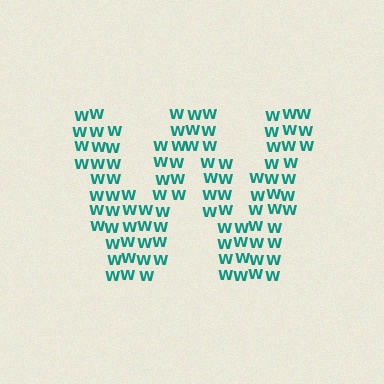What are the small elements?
The small elements are letter W's.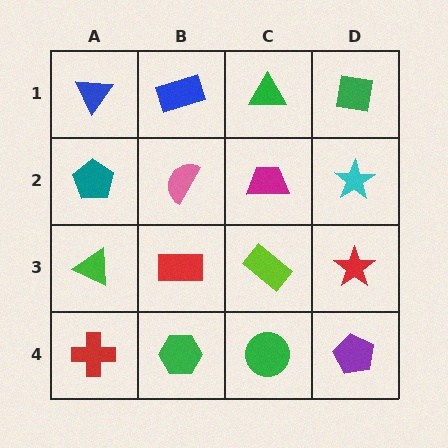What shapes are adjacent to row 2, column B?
A blue rectangle (row 1, column B), a red rectangle (row 3, column B), a teal pentagon (row 2, column A), a magenta trapezoid (row 2, column C).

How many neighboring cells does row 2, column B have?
4.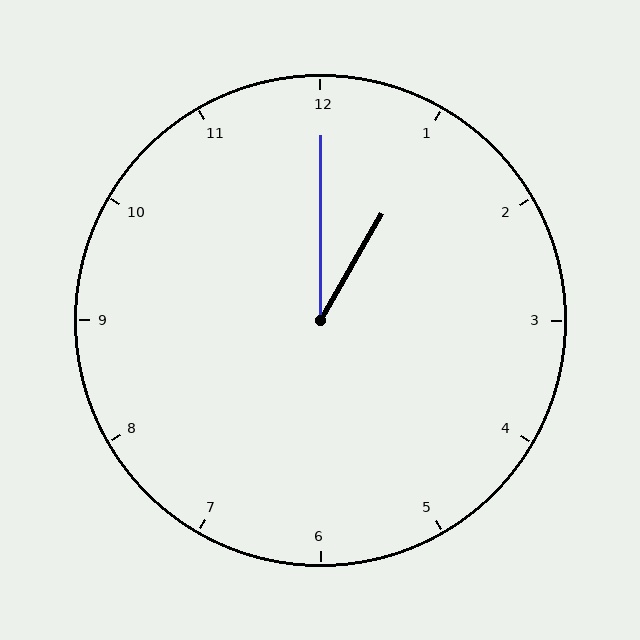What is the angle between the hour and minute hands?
Approximately 30 degrees.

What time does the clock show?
1:00.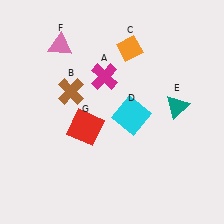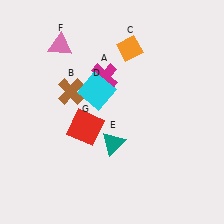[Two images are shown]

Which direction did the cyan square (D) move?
The cyan square (D) moved left.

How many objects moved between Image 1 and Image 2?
2 objects moved between the two images.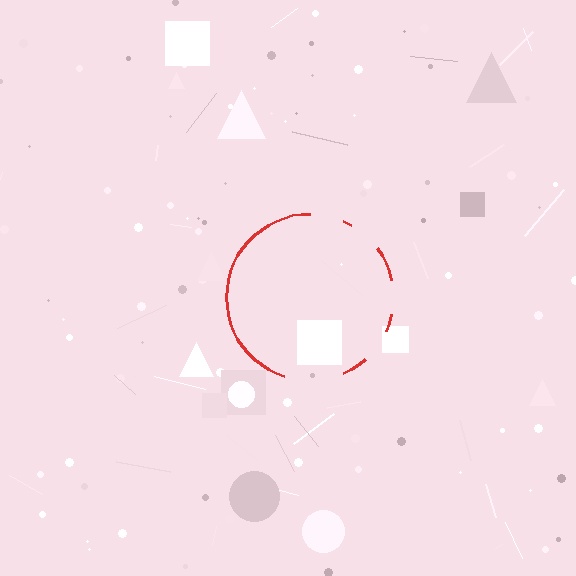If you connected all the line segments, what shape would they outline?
They would outline a circle.